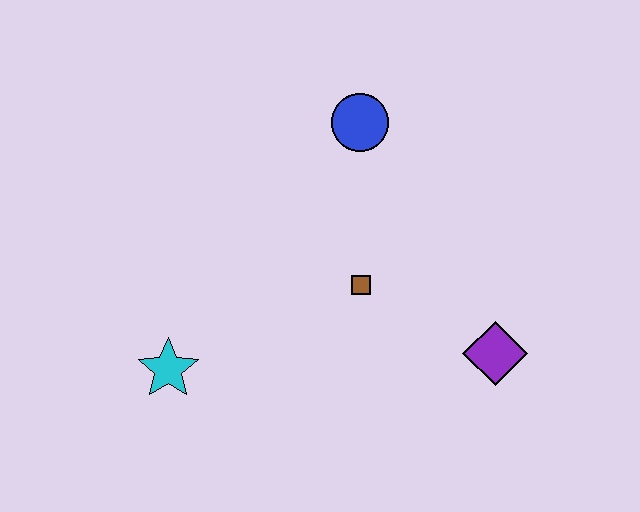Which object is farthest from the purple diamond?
The cyan star is farthest from the purple diamond.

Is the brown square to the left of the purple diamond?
Yes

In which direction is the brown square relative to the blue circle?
The brown square is below the blue circle.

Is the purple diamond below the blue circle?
Yes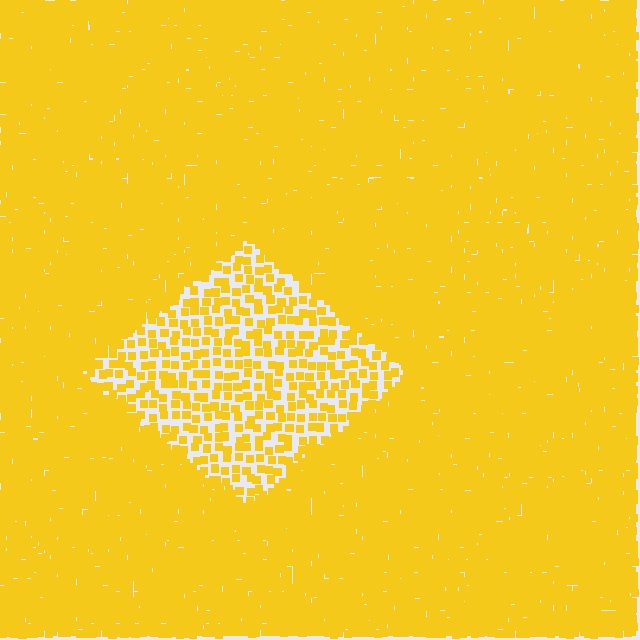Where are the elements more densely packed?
The elements are more densely packed outside the diamond boundary.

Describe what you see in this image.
The image contains small yellow elements arranged at two different densities. A diamond-shaped region is visible where the elements are less densely packed than the surrounding area.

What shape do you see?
I see a diamond.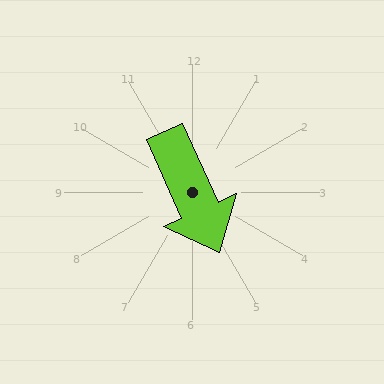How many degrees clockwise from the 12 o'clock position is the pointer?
Approximately 156 degrees.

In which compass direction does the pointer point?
Southeast.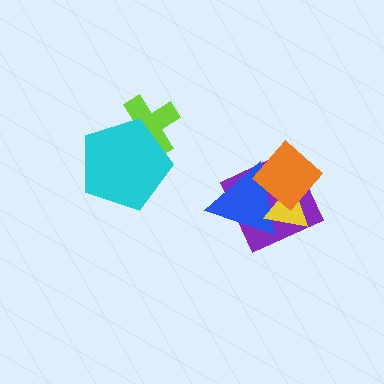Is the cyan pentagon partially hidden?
No, no other shape covers it.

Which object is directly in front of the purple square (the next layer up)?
The blue triangle is directly in front of the purple square.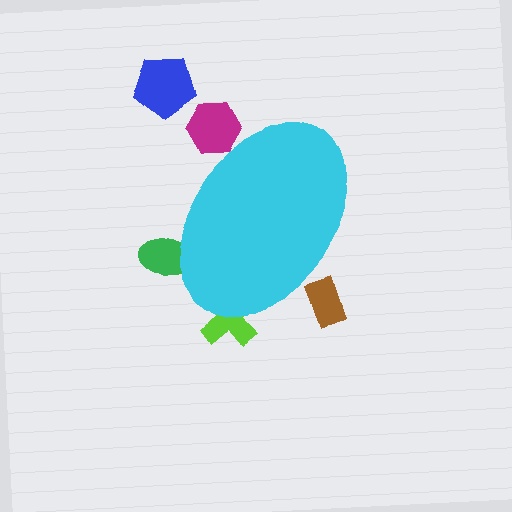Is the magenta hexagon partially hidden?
Yes, the magenta hexagon is partially hidden behind the cyan ellipse.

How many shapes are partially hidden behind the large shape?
4 shapes are partially hidden.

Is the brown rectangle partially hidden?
Yes, the brown rectangle is partially hidden behind the cyan ellipse.